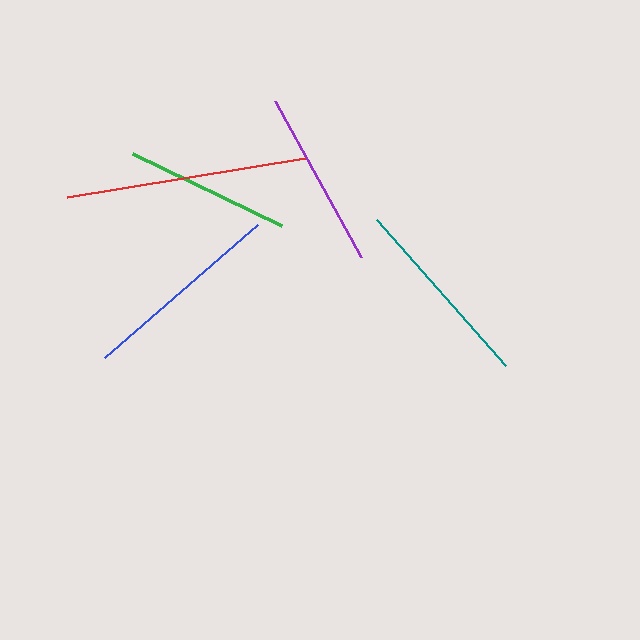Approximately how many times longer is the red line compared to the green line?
The red line is approximately 1.5 times the length of the green line.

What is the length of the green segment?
The green segment is approximately 165 pixels long.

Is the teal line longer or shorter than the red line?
The red line is longer than the teal line.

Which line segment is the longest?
The red line is the longest at approximately 242 pixels.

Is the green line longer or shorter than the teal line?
The teal line is longer than the green line.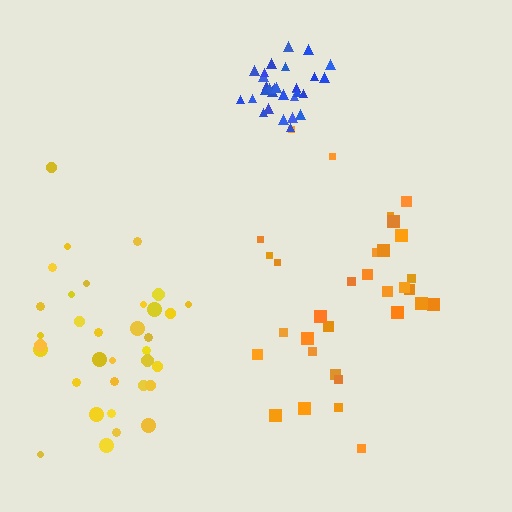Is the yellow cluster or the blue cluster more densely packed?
Blue.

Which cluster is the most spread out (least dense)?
Orange.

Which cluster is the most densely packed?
Blue.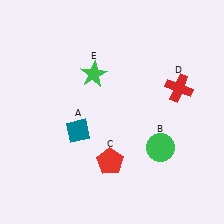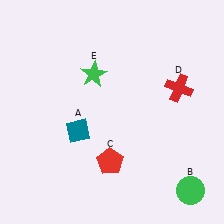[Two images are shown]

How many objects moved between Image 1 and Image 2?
1 object moved between the two images.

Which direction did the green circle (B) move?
The green circle (B) moved down.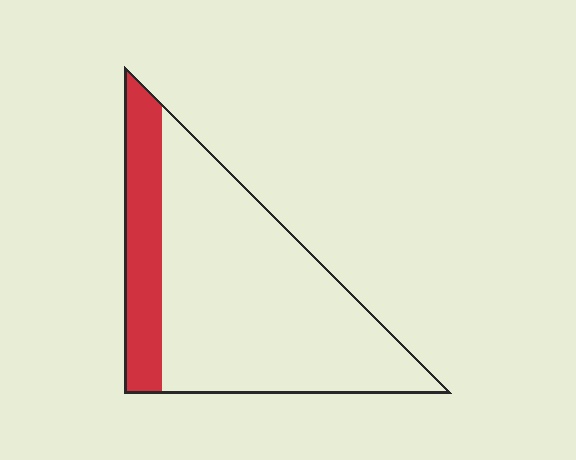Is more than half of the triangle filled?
No.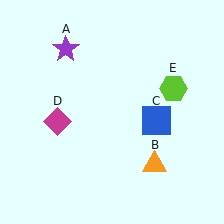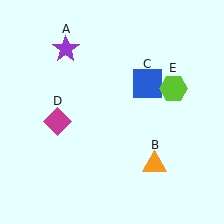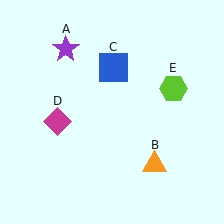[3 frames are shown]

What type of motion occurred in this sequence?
The blue square (object C) rotated counterclockwise around the center of the scene.